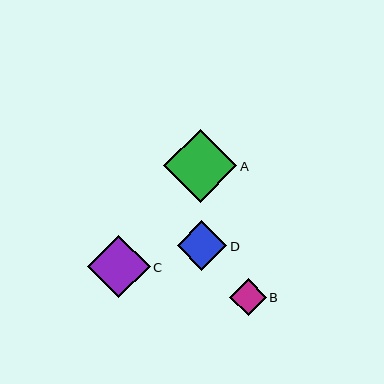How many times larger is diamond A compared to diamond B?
Diamond A is approximately 2.0 times the size of diamond B.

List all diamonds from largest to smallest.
From largest to smallest: A, C, D, B.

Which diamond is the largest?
Diamond A is the largest with a size of approximately 73 pixels.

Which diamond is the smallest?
Diamond B is the smallest with a size of approximately 37 pixels.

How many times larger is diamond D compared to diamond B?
Diamond D is approximately 1.4 times the size of diamond B.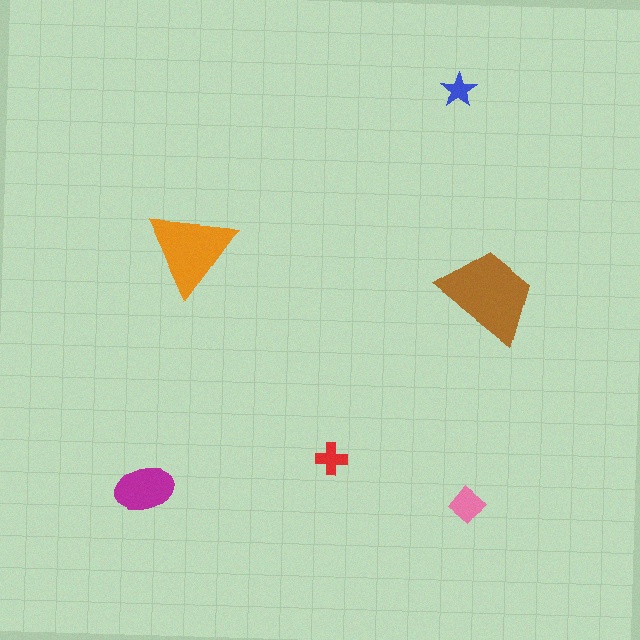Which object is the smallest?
The blue star.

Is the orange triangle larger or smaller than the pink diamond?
Larger.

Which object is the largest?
The brown trapezoid.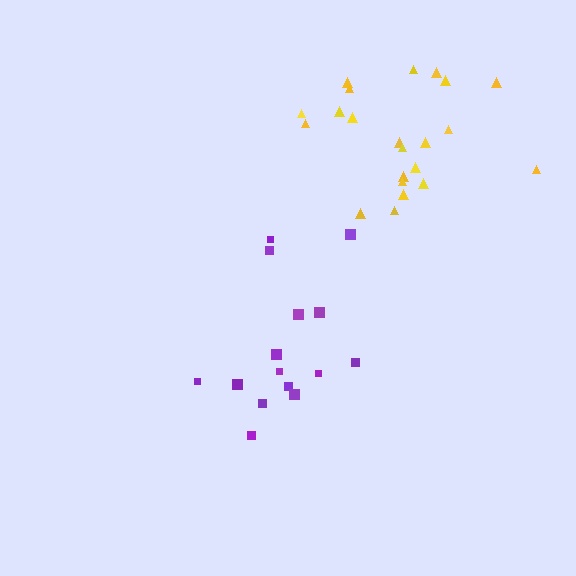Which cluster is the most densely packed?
Yellow.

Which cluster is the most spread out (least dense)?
Purple.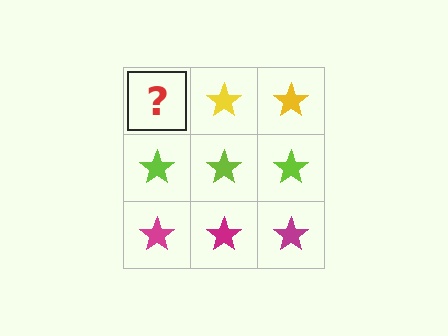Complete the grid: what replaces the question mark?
The question mark should be replaced with a yellow star.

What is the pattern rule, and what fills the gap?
The rule is that each row has a consistent color. The gap should be filled with a yellow star.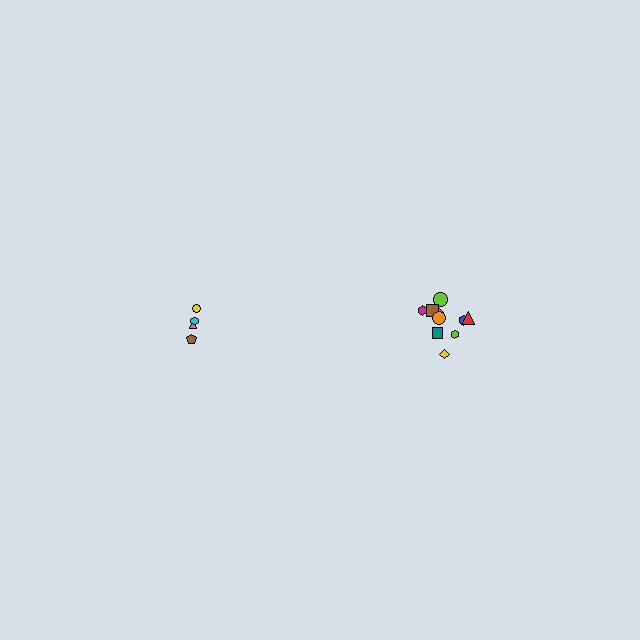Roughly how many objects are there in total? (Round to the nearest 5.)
Roughly 15 objects in total.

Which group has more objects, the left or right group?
The right group.